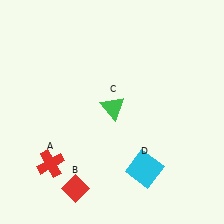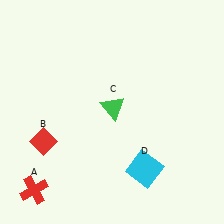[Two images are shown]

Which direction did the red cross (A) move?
The red cross (A) moved down.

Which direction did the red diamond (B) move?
The red diamond (B) moved up.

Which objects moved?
The objects that moved are: the red cross (A), the red diamond (B).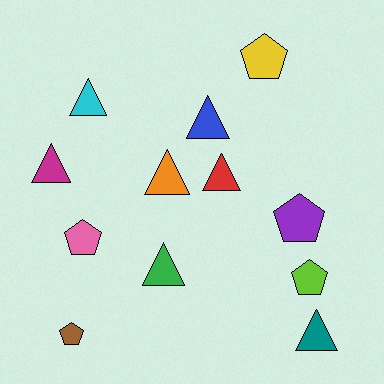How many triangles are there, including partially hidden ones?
There are 7 triangles.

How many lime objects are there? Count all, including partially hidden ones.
There is 1 lime object.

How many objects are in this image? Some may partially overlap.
There are 12 objects.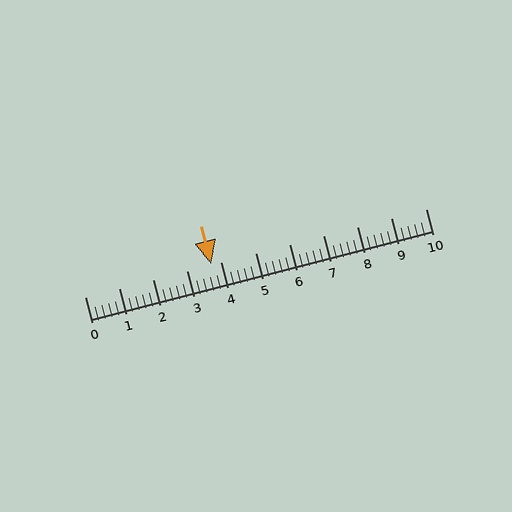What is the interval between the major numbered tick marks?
The major tick marks are spaced 1 units apart.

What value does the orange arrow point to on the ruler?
The orange arrow points to approximately 3.7.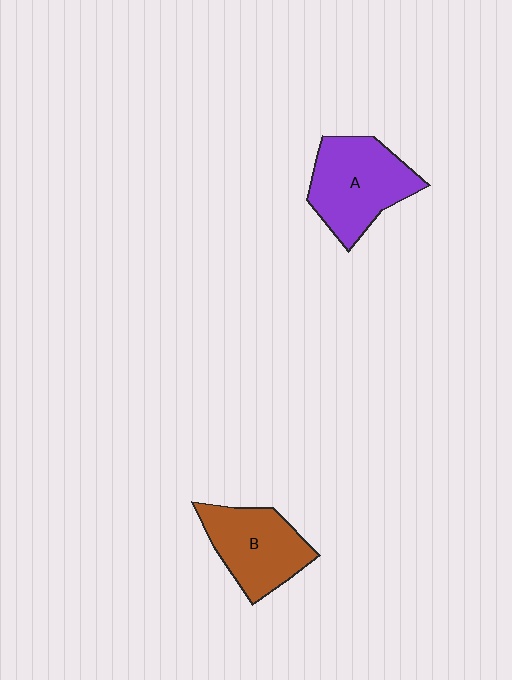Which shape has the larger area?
Shape A (purple).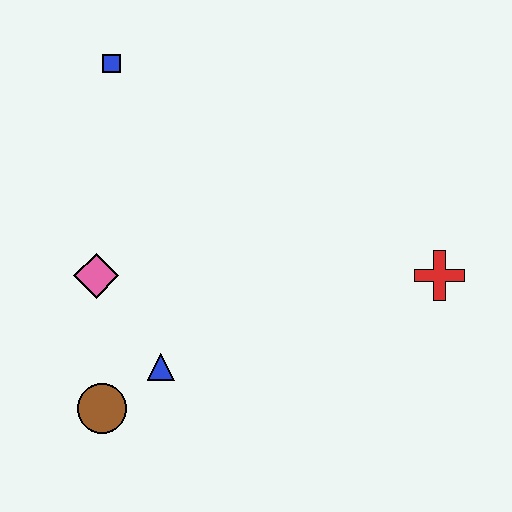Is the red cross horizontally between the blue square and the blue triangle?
No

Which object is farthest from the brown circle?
The red cross is farthest from the brown circle.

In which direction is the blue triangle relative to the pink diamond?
The blue triangle is below the pink diamond.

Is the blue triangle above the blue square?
No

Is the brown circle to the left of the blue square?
Yes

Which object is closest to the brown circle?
The blue triangle is closest to the brown circle.